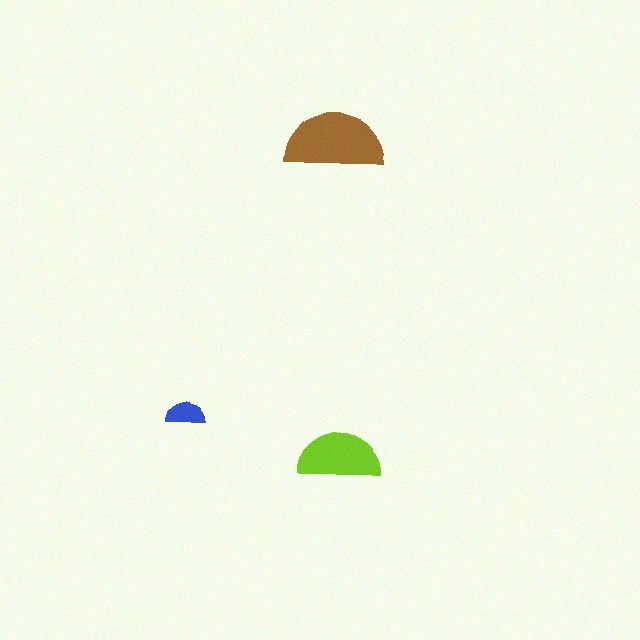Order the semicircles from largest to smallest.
the brown one, the lime one, the blue one.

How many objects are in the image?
There are 3 objects in the image.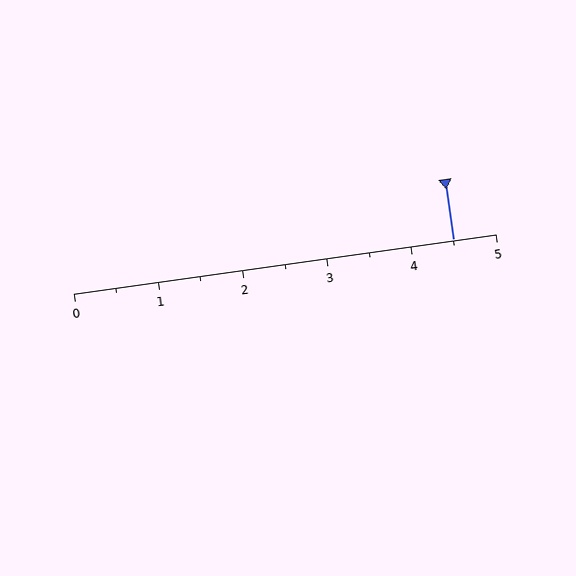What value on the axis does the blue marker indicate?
The marker indicates approximately 4.5.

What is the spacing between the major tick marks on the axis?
The major ticks are spaced 1 apart.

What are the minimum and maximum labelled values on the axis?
The axis runs from 0 to 5.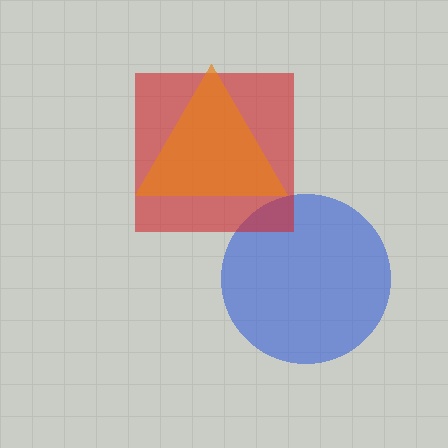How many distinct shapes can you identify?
There are 3 distinct shapes: a blue circle, a red square, an orange triangle.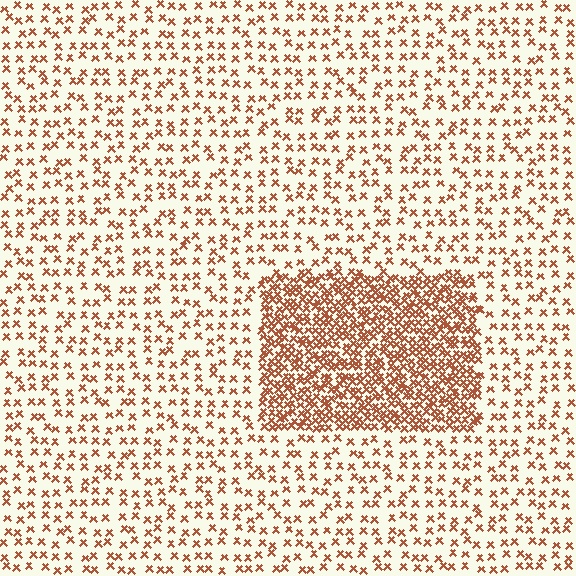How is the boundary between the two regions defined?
The boundary is defined by a change in element density (approximately 3.0x ratio). All elements are the same color, size, and shape.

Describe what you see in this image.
The image contains small brown elements arranged at two different densities. A rectangle-shaped region is visible where the elements are more densely packed than the surrounding area.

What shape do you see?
I see a rectangle.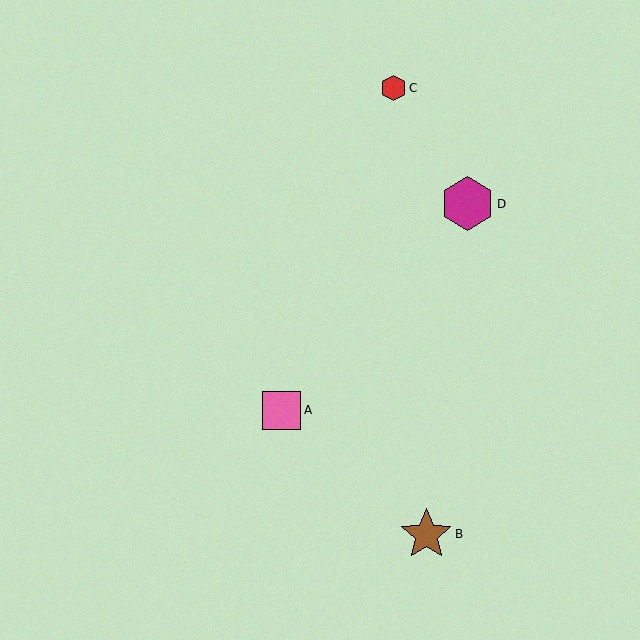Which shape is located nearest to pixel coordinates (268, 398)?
The pink square (labeled A) at (282, 410) is nearest to that location.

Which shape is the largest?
The magenta hexagon (labeled D) is the largest.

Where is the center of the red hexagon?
The center of the red hexagon is at (393, 88).